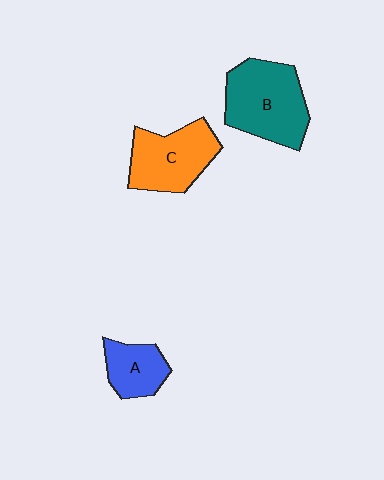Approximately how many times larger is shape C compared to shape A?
Approximately 1.6 times.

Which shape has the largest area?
Shape B (teal).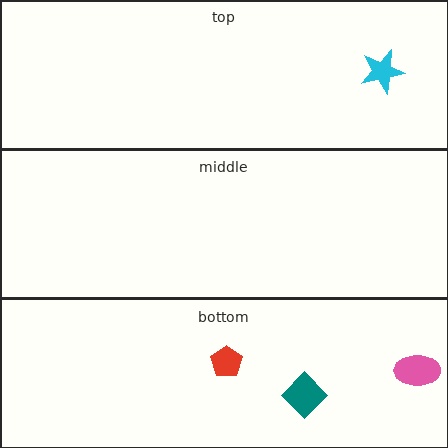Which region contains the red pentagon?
The bottom region.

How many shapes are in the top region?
1.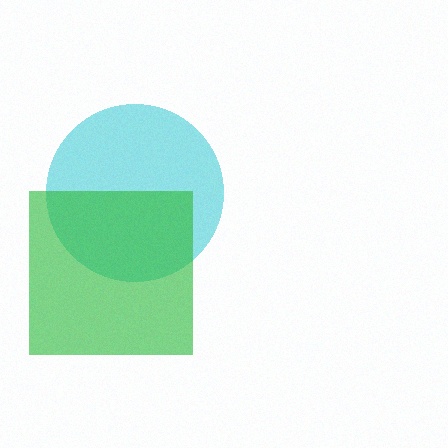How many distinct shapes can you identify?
There are 2 distinct shapes: a cyan circle, a green square.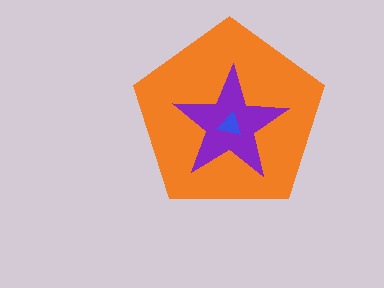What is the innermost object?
The blue triangle.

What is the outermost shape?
The orange pentagon.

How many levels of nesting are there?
3.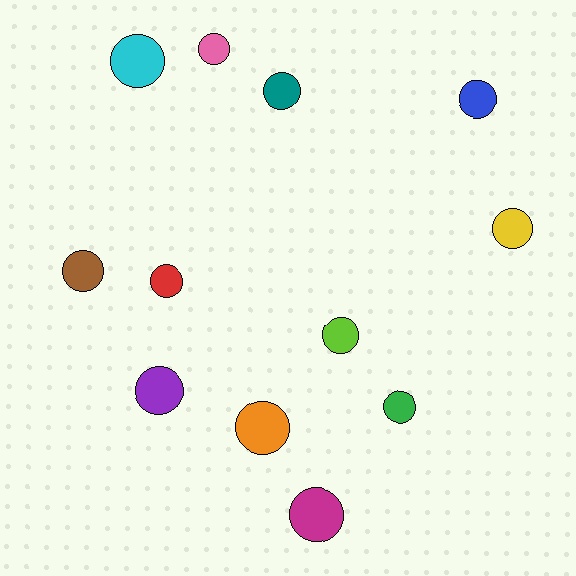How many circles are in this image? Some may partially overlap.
There are 12 circles.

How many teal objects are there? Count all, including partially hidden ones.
There is 1 teal object.